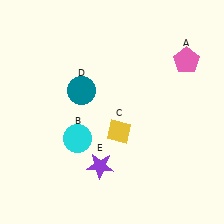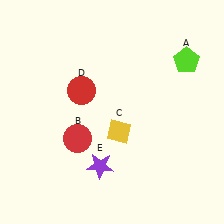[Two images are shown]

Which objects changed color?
A changed from pink to lime. B changed from cyan to red. D changed from teal to red.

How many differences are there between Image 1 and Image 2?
There are 3 differences between the two images.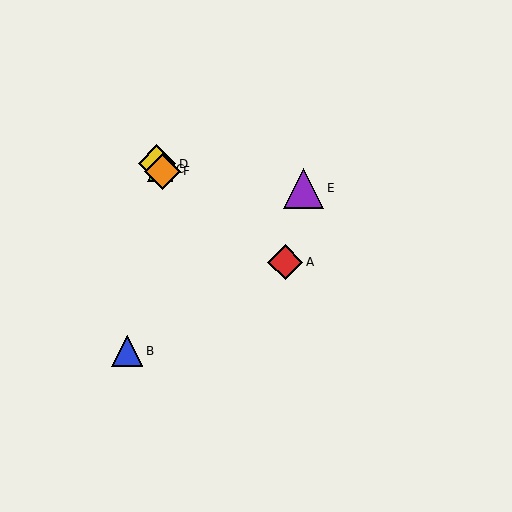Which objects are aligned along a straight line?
Objects C, D, F are aligned along a straight line.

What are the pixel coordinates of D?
Object D is at (157, 164).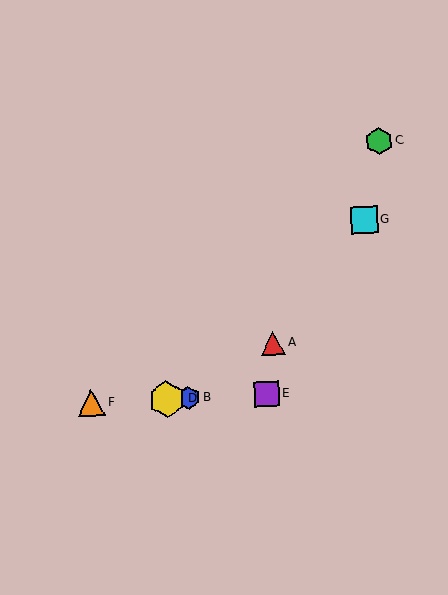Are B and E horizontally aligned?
Yes, both are at y≈398.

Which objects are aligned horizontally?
Objects B, D, E, F are aligned horizontally.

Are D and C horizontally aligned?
No, D is at y≈399 and C is at y≈141.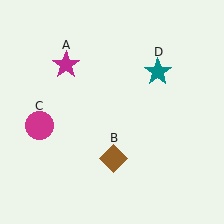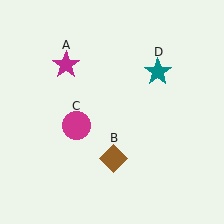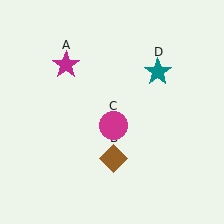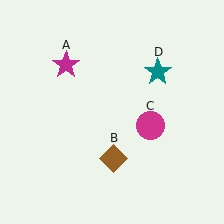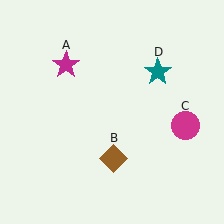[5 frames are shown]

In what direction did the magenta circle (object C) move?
The magenta circle (object C) moved right.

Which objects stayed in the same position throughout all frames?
Magenta star (object A) and brown diamond (object B) and teal star (object D) remained stationary.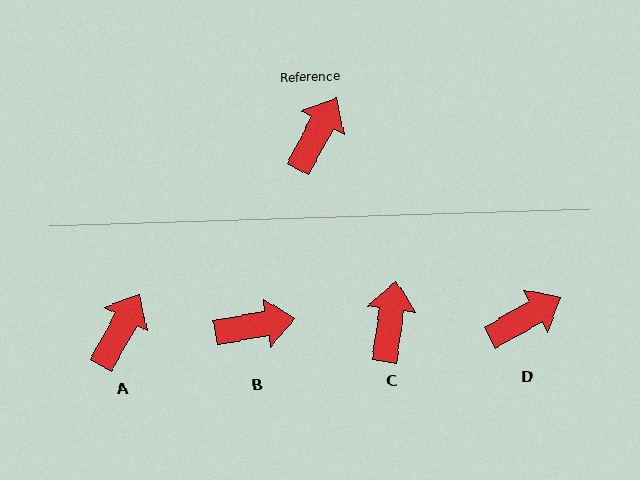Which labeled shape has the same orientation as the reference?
A.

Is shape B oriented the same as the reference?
No, it is off by about 52 degrees.